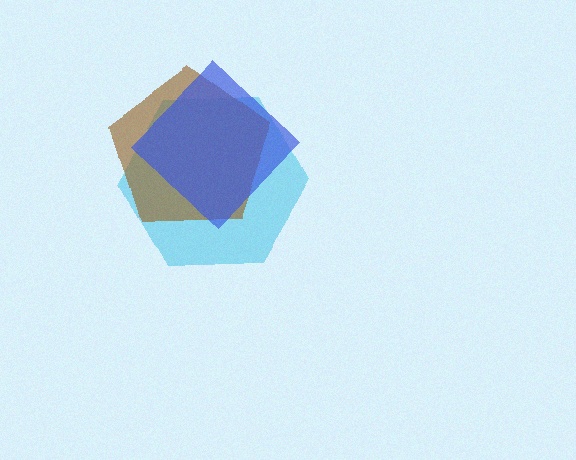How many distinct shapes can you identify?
There are 3 distinct shapes: a cyan hexagon, a brown pentagon, a blue diamond.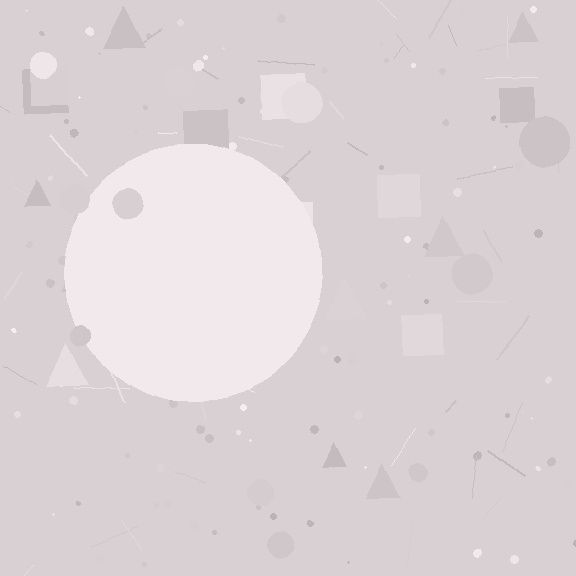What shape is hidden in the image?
A circle is hidden in the image.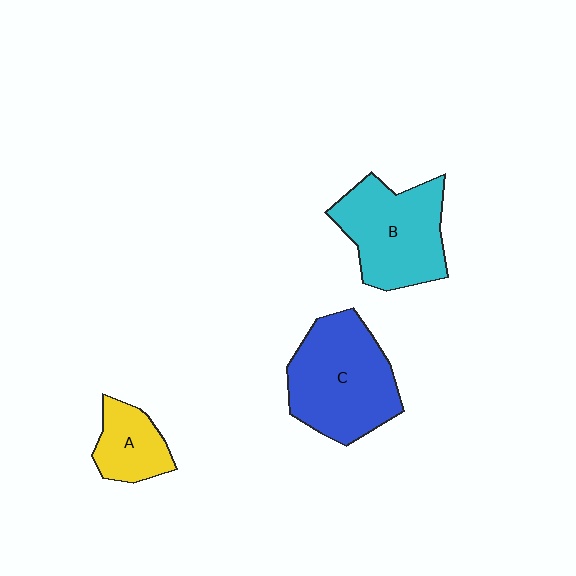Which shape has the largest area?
Shape C (blue).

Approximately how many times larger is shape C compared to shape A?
Approximately 2.3 times.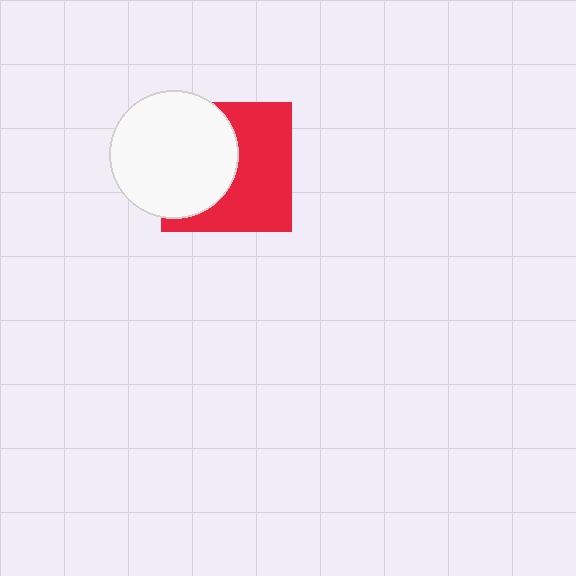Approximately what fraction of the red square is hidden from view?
Roughly 46% of the red square is hidden behind the white circle.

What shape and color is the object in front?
The object in front is a white circle.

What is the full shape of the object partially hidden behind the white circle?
The partially hidden object is a red square.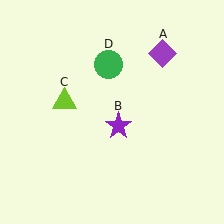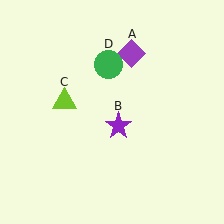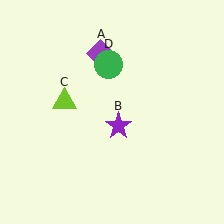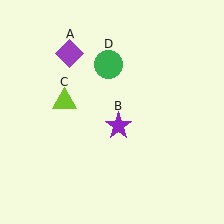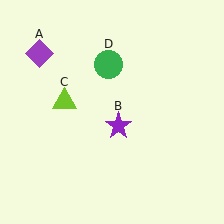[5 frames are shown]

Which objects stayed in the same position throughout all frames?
Purple star (object B) and lime triangle (object C) and green circle (object D) remained stationary.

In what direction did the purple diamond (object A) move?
The purple diamond (object A) moved left.